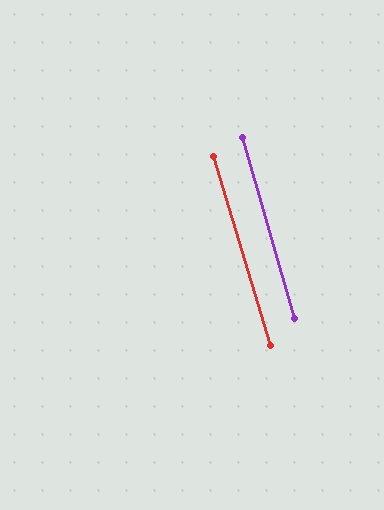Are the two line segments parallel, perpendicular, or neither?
Parallel — their directions differ by only 0.8°.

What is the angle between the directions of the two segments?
Approximately 1 degree.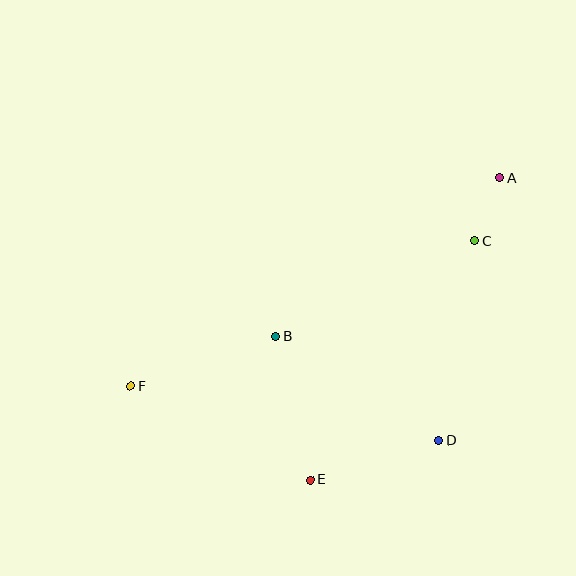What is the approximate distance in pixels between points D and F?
The distance between D and F is approximately 313 pixels.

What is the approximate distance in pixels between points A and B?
The distance between A and B is approximately 274 pixels.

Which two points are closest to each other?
Points A and C are closest to each other.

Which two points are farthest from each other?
Points A and F are farthest from each other.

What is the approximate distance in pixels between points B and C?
The distance between B and C is approximately 221 pixels.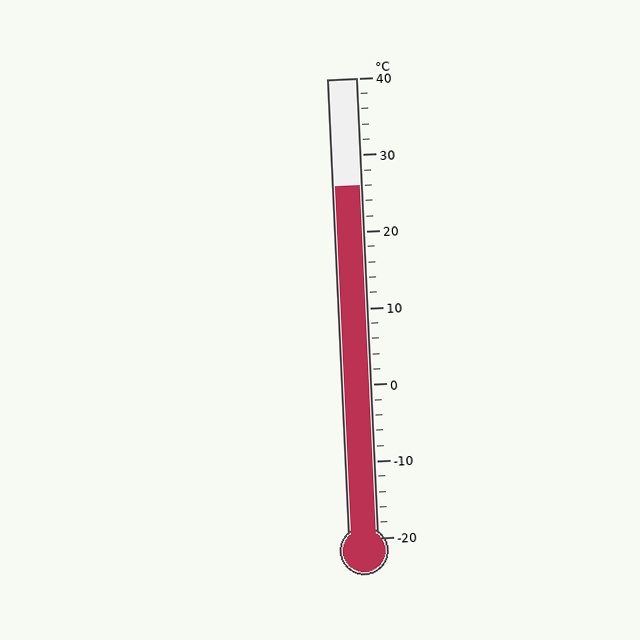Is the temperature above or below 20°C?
The temperature is above 20°C.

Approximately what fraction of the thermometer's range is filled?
The thermometer is filled to approximately 75% of its range.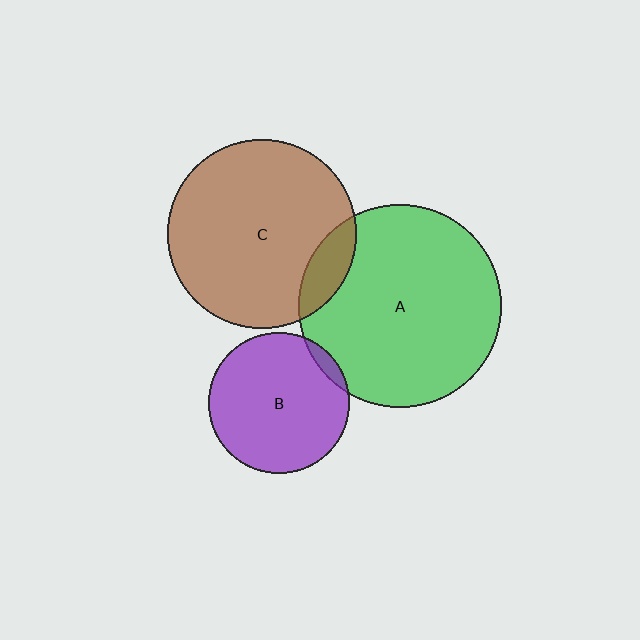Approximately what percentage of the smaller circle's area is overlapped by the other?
Approximately 5%.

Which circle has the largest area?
Circle A (green).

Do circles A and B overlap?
Yes.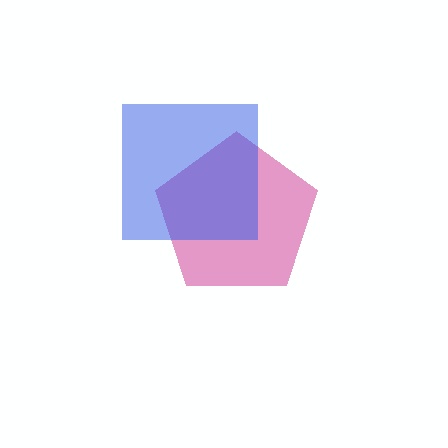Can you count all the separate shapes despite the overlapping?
Yes, there are 2 separate shapes.